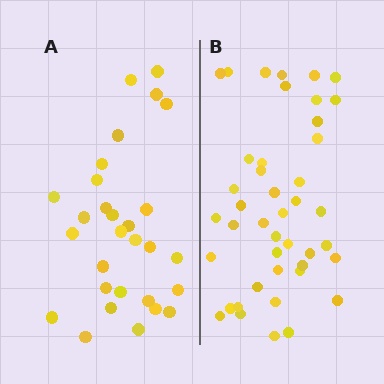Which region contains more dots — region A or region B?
Region B (the right region) has more dots.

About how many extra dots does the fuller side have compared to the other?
Region B has approximately 15 more dots than region A.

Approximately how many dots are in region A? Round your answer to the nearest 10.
About 30 dots. (The exact count is 29, which rounds to 30.)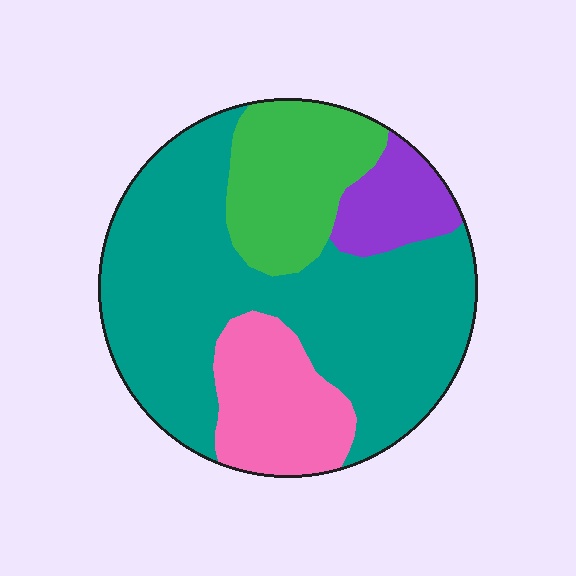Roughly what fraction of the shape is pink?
Pink covers roughly 15% of the shape.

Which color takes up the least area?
Purple, at roughly 10%.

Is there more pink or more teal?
Teal.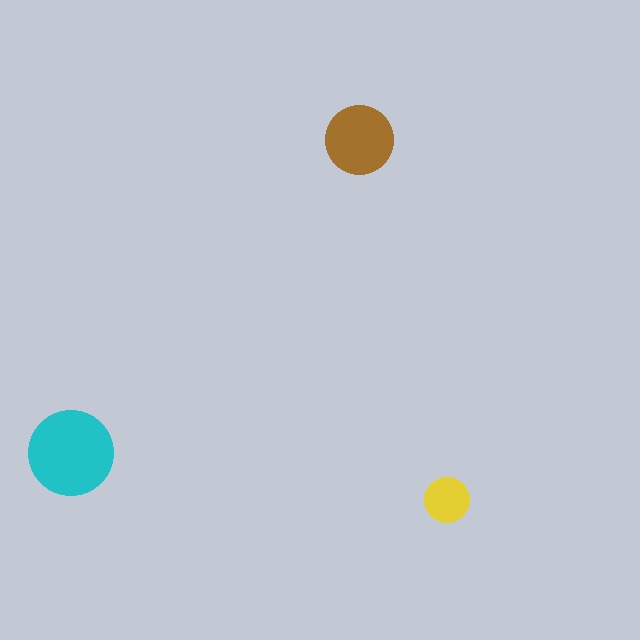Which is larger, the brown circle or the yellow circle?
The brown one.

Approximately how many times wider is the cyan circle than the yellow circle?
About 2 times wider.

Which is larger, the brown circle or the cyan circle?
The cyan one.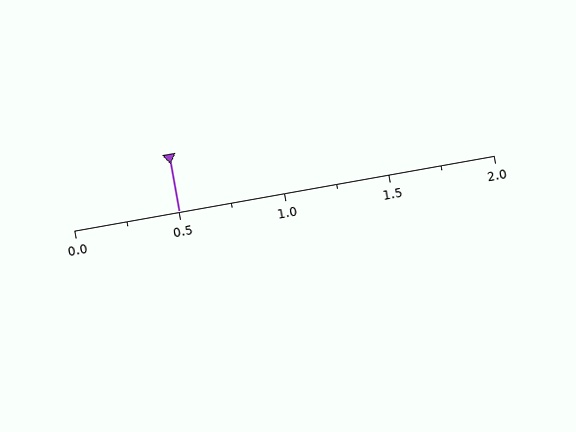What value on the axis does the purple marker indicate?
The marker indicates approximately 0.5.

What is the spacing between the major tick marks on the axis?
The major ticks are spaced 0.5 apart.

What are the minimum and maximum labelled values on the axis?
The axis runs from 0.0 to 2.0.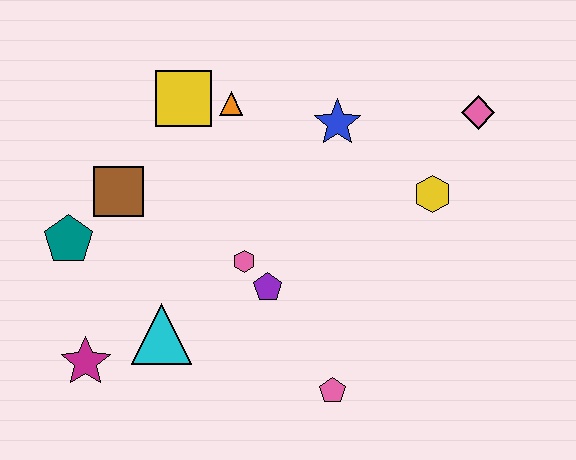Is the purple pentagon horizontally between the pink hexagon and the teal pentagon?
No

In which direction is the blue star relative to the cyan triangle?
The blue star is above the cyan triangle.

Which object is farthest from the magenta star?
The pink diamond is farthest from the magenta star.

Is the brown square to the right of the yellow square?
No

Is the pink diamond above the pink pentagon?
Yes